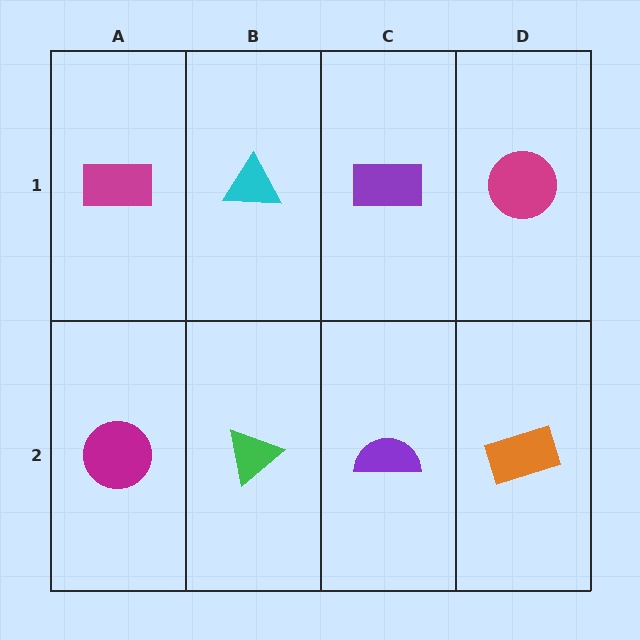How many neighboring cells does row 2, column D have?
2.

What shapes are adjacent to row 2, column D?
A magenta circle (row 1, column D), a purple semicircle (row 2, column C).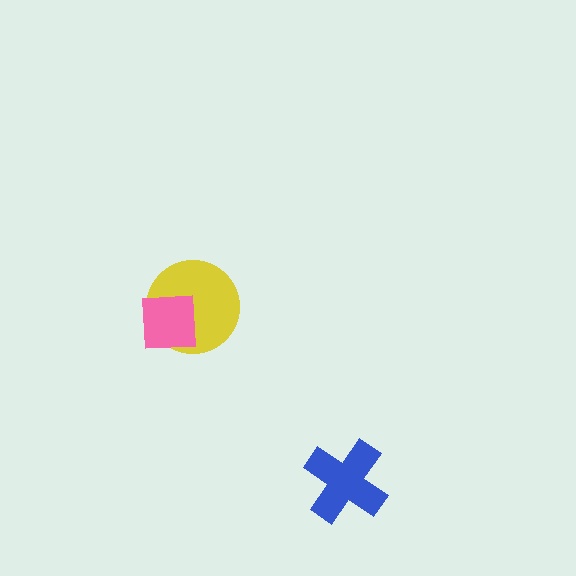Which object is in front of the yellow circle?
The pink square is in front of the yellow circle.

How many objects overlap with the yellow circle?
1 object overlaps with the yellow circle.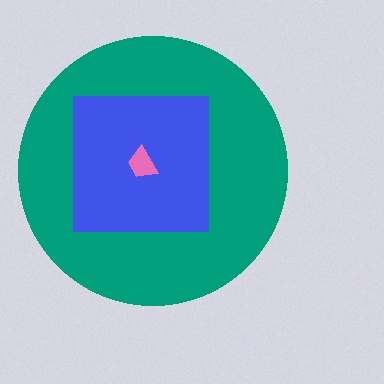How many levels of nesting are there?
3.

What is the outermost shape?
The teal circle.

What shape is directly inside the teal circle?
The blue square.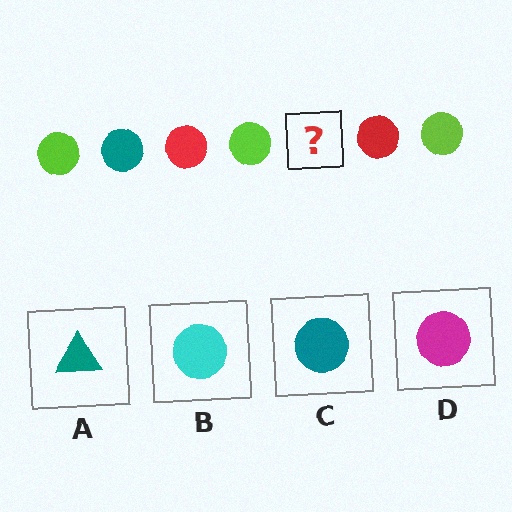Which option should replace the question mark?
Option C.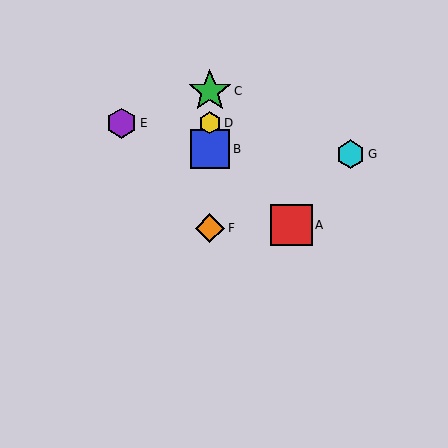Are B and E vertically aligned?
No, B is at x≈210 and E is at x≈122.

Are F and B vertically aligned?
Yes, both are at x≈210.